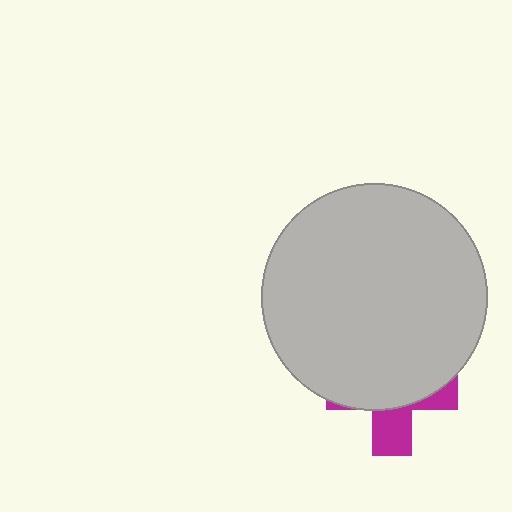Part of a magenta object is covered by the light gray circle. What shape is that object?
It is a cross.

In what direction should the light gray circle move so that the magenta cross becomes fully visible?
The light gray circle should move up. That is the shortest direction to clear the overlap and leave the magenta cross fully visible.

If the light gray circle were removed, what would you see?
You would see the complete magenta cross.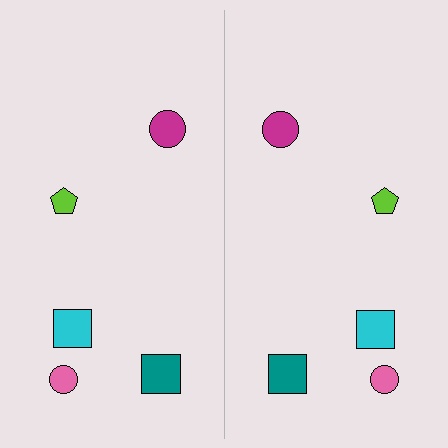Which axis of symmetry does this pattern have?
The pattern has a vertical axis of symmetry running through the center of the image.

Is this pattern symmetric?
Yes, this pattern has bilateral (reflection) symmetry.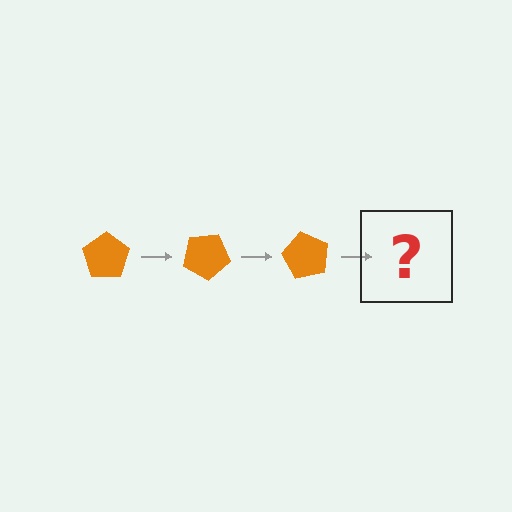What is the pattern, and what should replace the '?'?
The pattern is that the pentagon rotates 30 degrees each step. The '?' should be an orange pentagon rotated 90 degrees.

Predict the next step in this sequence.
The next step is an orange pentagon rotated 90 degrees.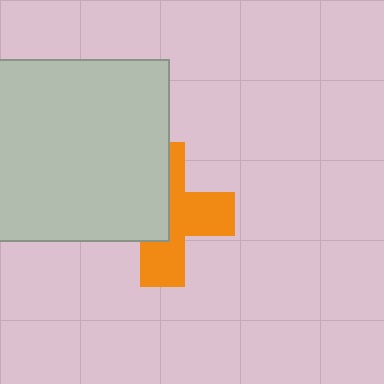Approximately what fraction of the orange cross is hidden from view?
Roughly 47% of the orange cross is hidden behind the light gray square.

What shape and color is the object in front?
The object in front is a light gray square.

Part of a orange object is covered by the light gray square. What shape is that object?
It is a cross.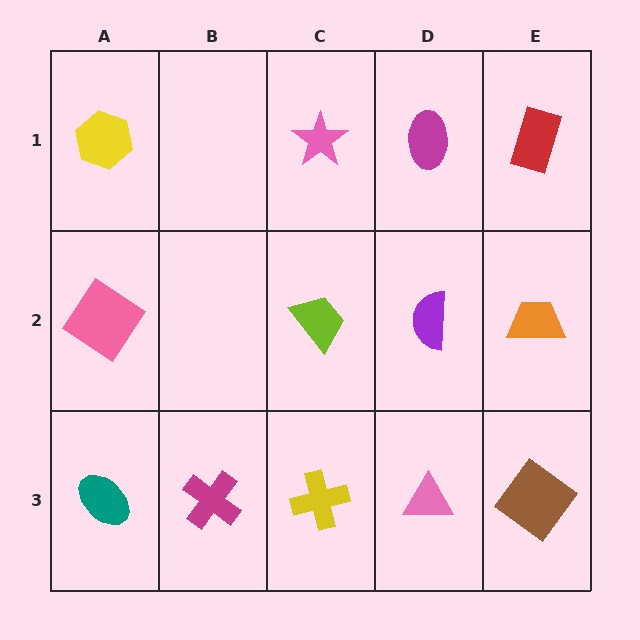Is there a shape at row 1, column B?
No, that cell is empty.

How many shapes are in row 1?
4 shapes.